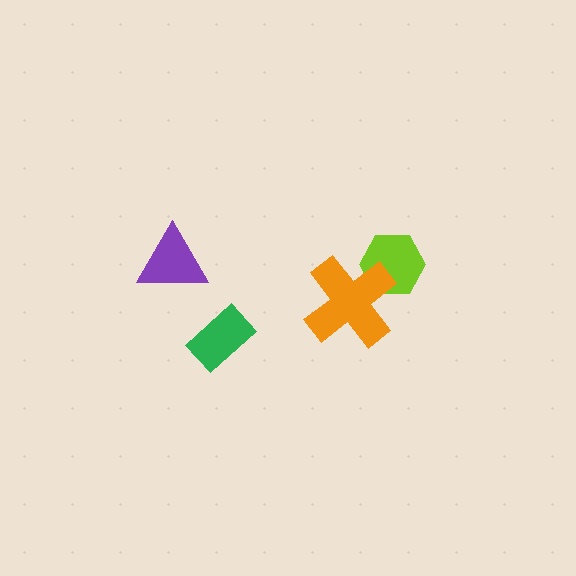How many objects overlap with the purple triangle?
0 objects overlap with the purple triangle.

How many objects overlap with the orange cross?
1 object overlaps with the orange cross.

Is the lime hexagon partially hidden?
Yes, it is partially covered by another shape.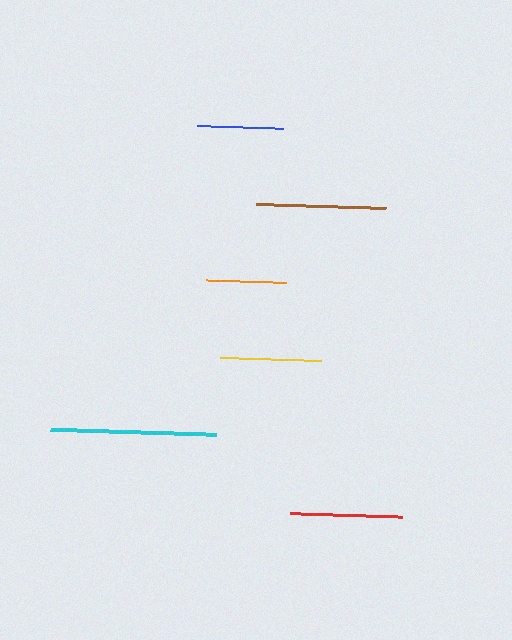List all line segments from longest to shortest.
From longest to shortest: cyan, brown, red, yellow, blue, orange.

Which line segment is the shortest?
The orange line is the shortest at approximately 79 pixels.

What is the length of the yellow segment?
The yellow segment is approximately 101 pixels long.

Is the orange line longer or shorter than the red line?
The red line is longer than the orange line.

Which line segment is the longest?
The cyan line is the longest at approximately 166 pixels.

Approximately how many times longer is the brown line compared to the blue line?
The brown line is approximately 1.5 times the length of the blue line.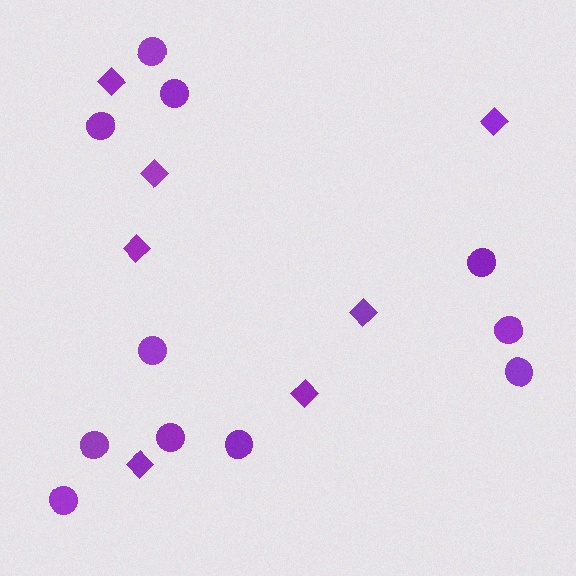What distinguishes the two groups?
There are 2 groups: one group of diamonds (7) and one group of circles (11).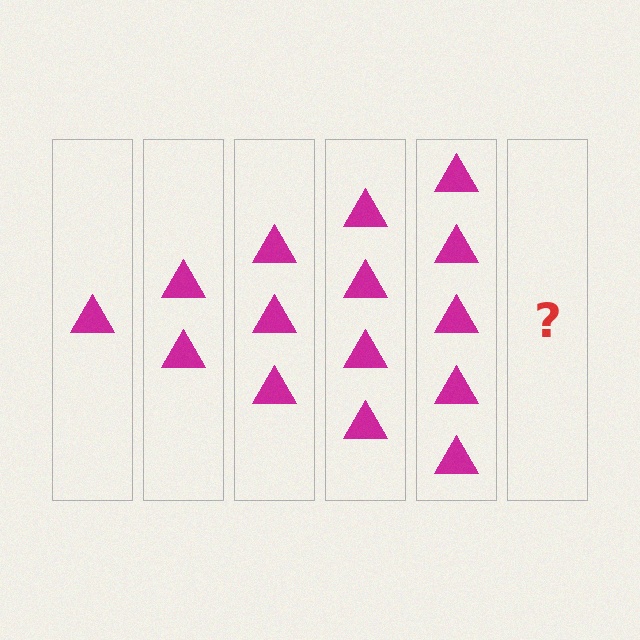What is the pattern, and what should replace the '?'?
The pattern is that each step adds one more triangle. The '?' should be 6 triangles.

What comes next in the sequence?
The next element should be 6 triangles.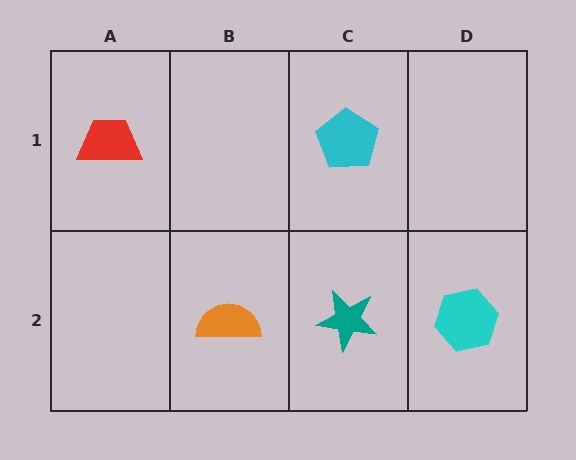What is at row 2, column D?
A cyan hexagon.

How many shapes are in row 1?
2 shapes.